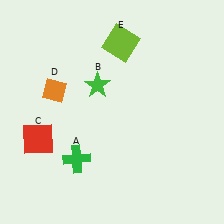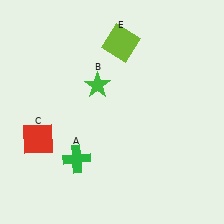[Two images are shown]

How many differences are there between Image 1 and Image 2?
There is 1 difference between the two images.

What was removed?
The orange diamond (D) was removed in Image 2.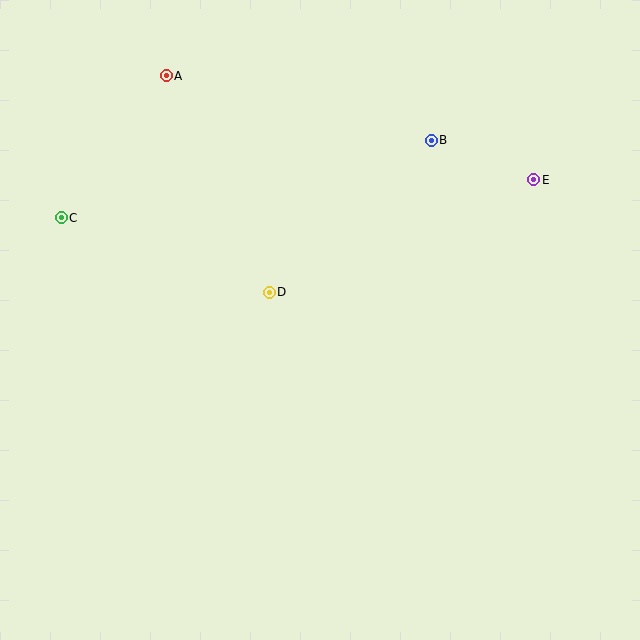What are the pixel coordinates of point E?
Point E is at (534, 180).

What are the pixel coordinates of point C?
Point C is at (61, 218).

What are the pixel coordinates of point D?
Point D is at (269, 292).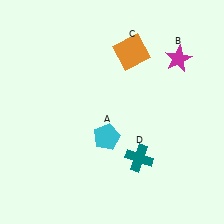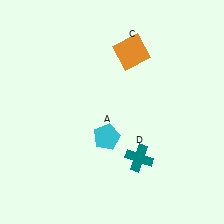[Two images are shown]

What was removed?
The magenta star (B) was removed in Image 2.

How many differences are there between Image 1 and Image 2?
There is 1 difference between the two images.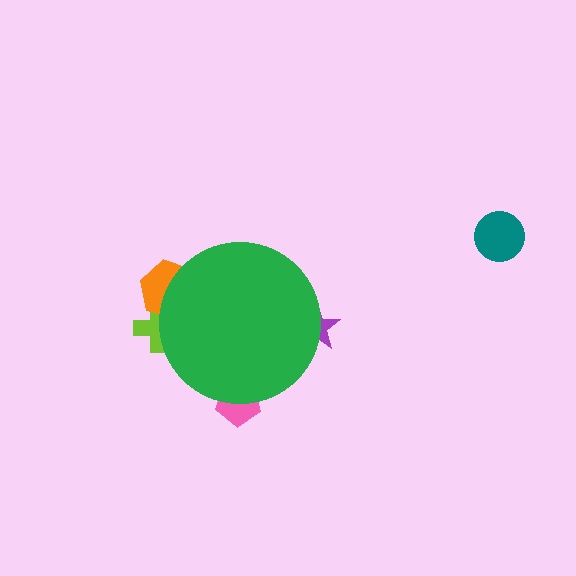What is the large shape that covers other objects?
A green circle.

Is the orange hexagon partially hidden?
Yes, the orange hexagon is partially hidden behind the green circle.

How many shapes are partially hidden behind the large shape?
4 shapes are partially hidden.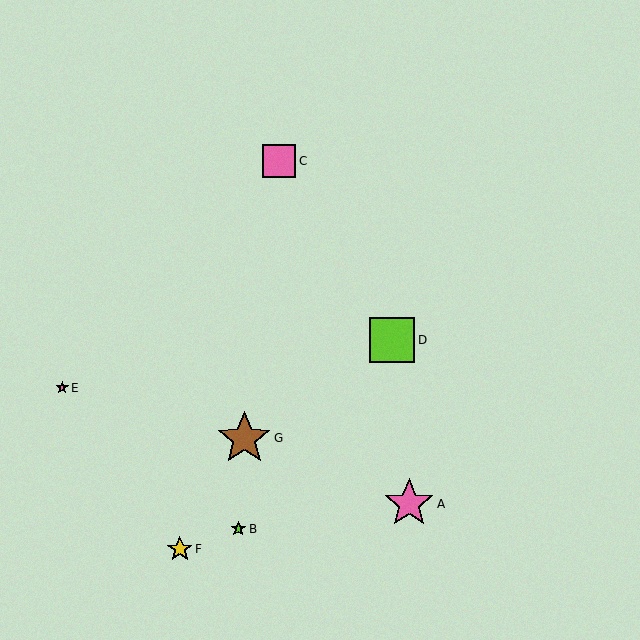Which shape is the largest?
The brown star (labeled G) is the largest.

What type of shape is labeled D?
Shape D is a lime square.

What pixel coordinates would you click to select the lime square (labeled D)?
Click at (392, 340) to select the lime square D.